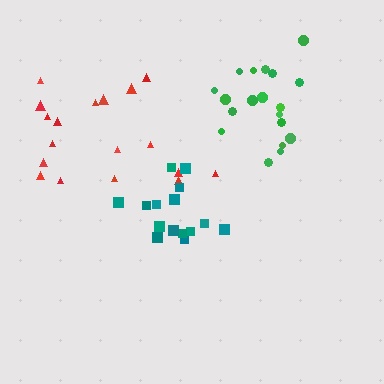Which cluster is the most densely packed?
Teal.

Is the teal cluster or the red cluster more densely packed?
Teal.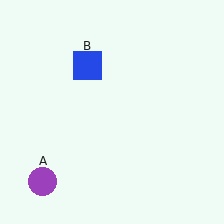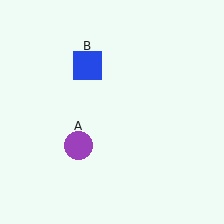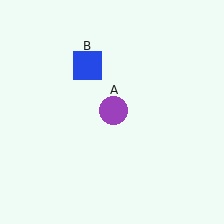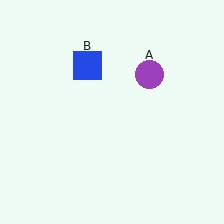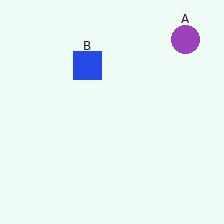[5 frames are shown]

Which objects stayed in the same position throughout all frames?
Blue square (object B) remained stationary.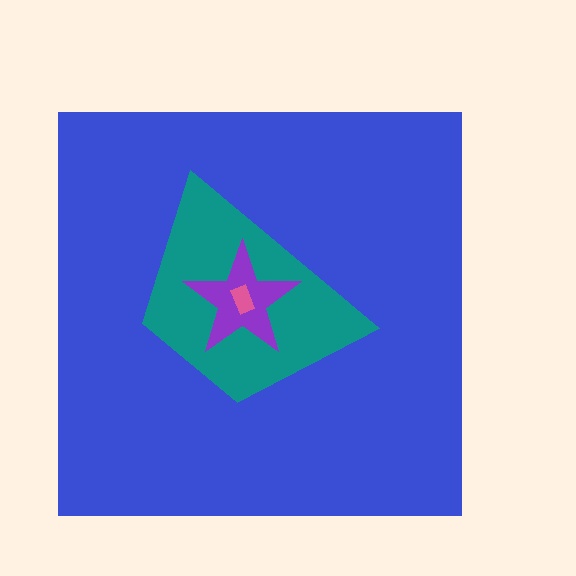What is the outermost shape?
The blue square.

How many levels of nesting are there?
4.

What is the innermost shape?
The pink rectangle.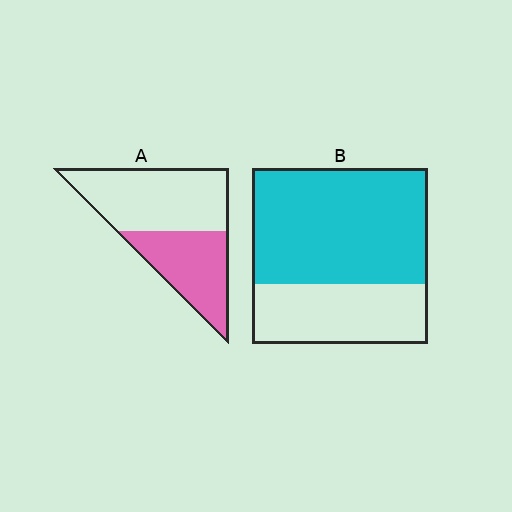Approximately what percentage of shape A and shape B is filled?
A is approximately 40% and B is approximately 65%.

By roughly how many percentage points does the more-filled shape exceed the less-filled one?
By roughly 25 percentage points (B over A).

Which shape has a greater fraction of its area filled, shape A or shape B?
Shape B.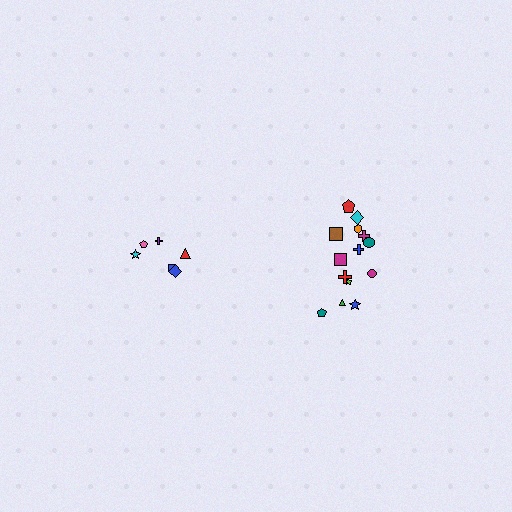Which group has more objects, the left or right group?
The right group.